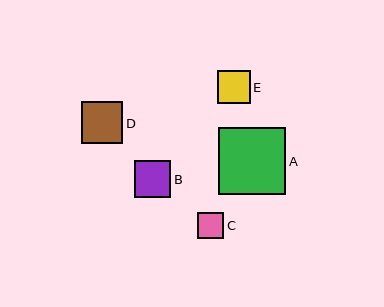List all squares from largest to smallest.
From largest to smallest: A, D, B, E, C.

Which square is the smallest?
Square C is the smallest with a size of approximately 26 pixels.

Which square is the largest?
Square A is the largest with a size of approximately 68 pixels.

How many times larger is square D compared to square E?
Square D is approximately 1.3 times the size of square E.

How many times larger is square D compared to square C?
Square D is approximately 1.6 times the size of square C.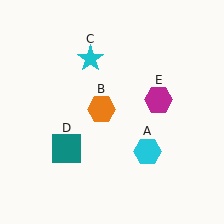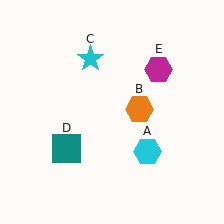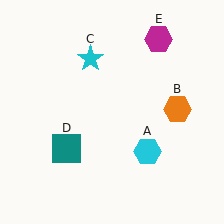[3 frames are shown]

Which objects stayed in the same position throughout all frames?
Cyan hexagon (object A) and cyan star (object C) and teal square (object D) remained stationary.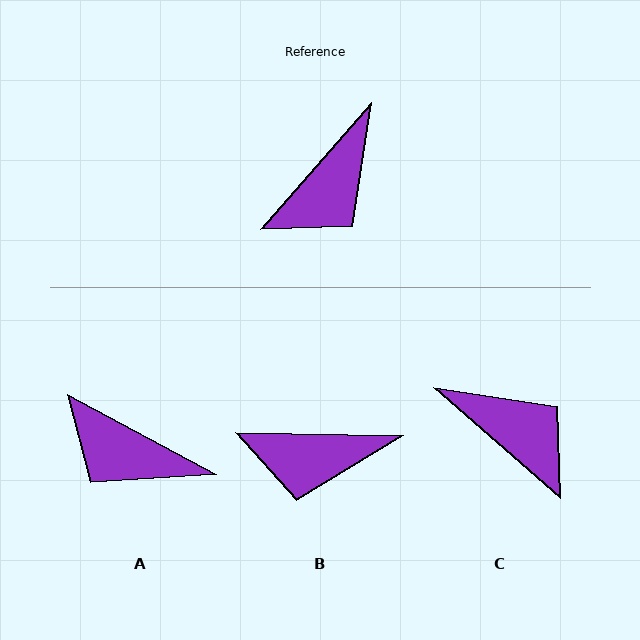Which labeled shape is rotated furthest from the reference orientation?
C, about 90 degrees away.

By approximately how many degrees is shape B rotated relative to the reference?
Approximately 50 degrees clockwise.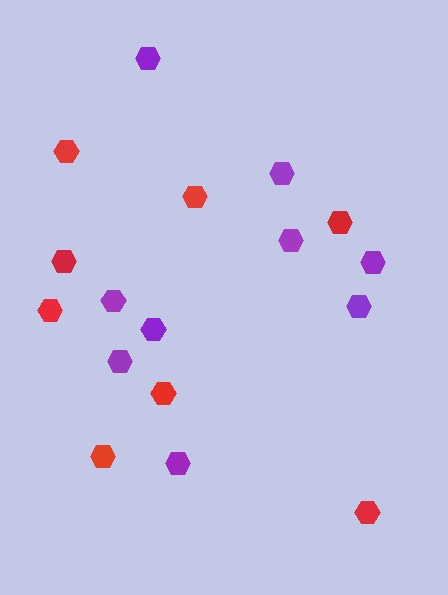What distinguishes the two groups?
There are 2 groups: one group of red hexagons (8) and one group of purple hexagons (9).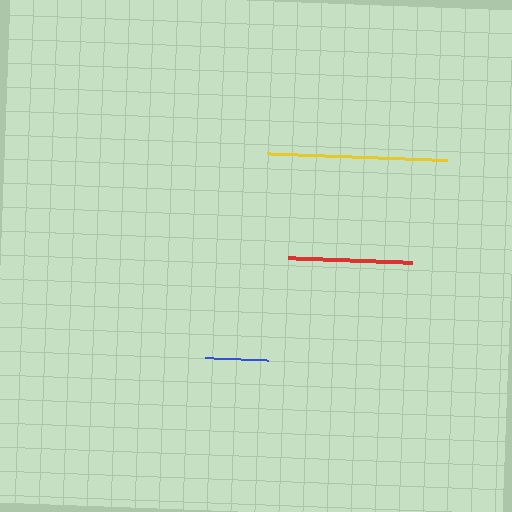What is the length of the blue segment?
The blue segment is approximately 63 pixels long.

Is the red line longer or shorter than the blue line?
The red line is longer than the blue line.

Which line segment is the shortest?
The blue line is the shortest at approximately 63 pixels.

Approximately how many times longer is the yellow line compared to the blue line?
The yellow line is approximately 2.9 times the length of the blue line.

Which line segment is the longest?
The yellow line is the longest at approximately 180 pixels.